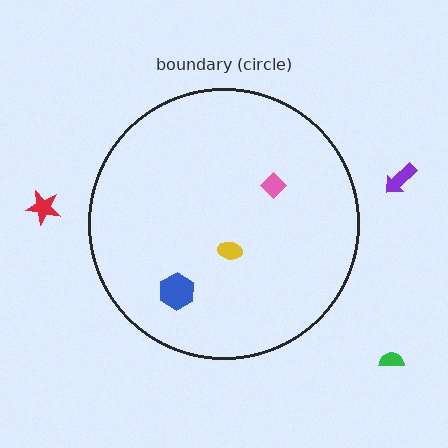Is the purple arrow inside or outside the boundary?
Outside.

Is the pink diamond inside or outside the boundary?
Inside.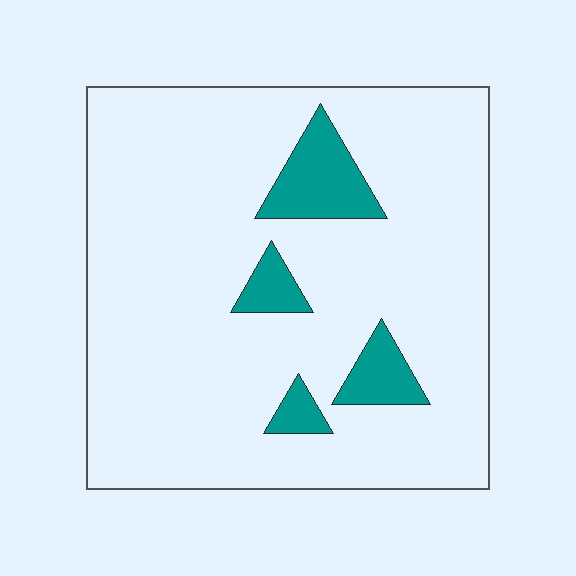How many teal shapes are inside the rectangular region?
4.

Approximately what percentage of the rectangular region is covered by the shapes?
Approximately 10%.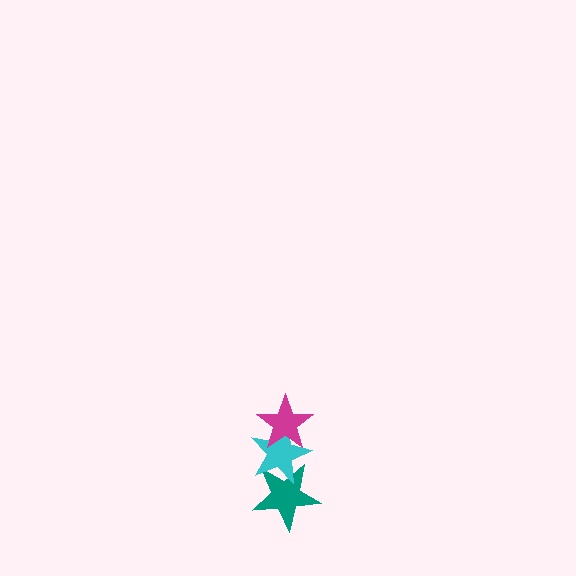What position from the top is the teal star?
The teal star is 3rd from the top.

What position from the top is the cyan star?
The cyan star is 2nd from the top.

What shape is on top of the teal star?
The cyan star is on top of the teal star.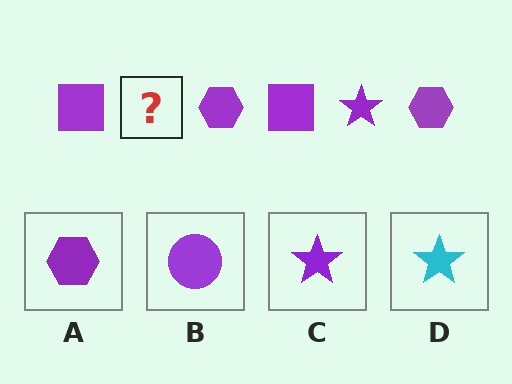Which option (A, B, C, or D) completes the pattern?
C.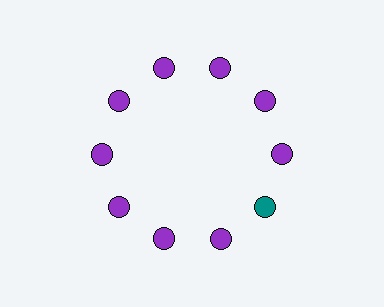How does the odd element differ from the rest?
It has a different color: teal instead of purple.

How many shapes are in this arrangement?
There are 10 shapes arranged in a ring pattern.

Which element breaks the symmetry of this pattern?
The teal circle at roughly the 4 o'clock position breaks the symmetry. All other shapes are purple circles.